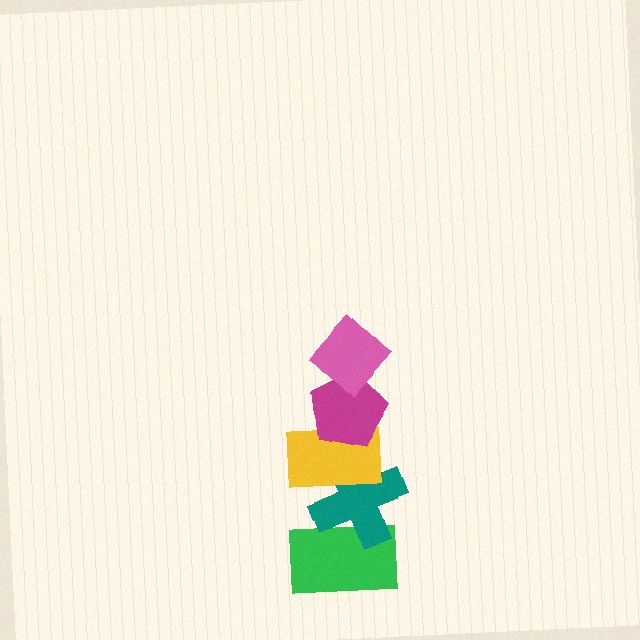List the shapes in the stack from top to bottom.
From top to bottom: the pink diamond, the magenta pentagon, the yellow rectangle, the teal cross, the green rectangle.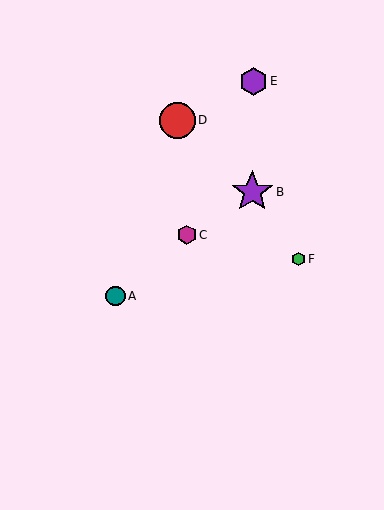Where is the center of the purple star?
The center of the purple star is at (252, 192).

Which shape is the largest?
The purple star (labeled B) is the largest.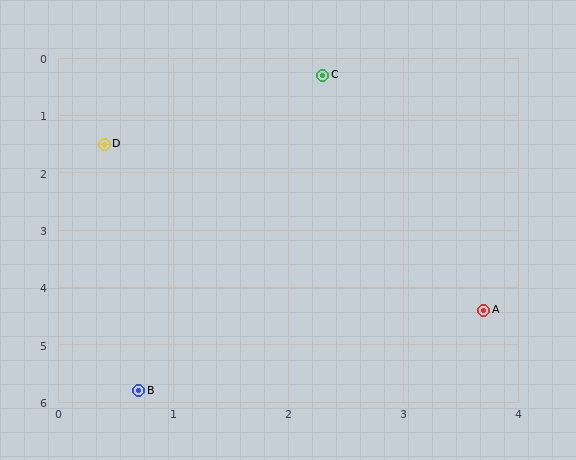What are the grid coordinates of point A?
Point A is at approximately (3.7, 4.4).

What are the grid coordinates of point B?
Point B is at approximately (0.7, 5.8).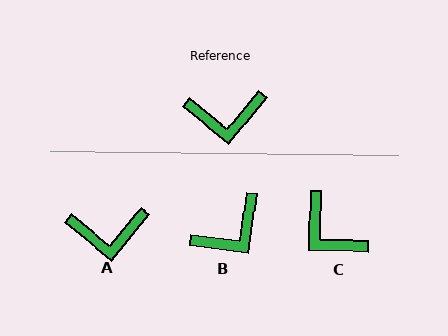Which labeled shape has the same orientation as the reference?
A.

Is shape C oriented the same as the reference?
No, it is off by about 52 degrees.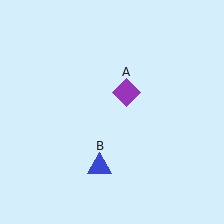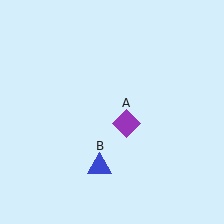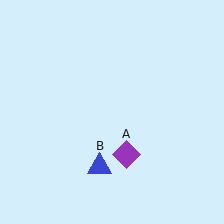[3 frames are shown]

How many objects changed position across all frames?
1 object changed position: purple diamond (object A).